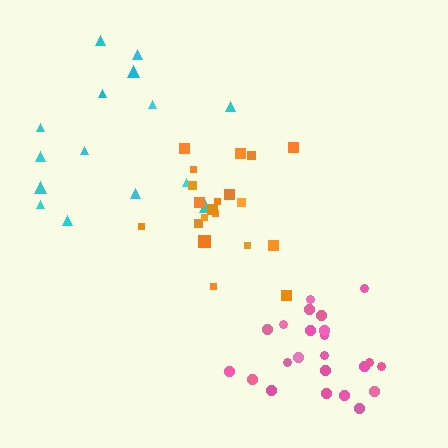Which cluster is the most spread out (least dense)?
Cyan.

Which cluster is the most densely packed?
Orange.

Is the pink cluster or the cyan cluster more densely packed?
Pink.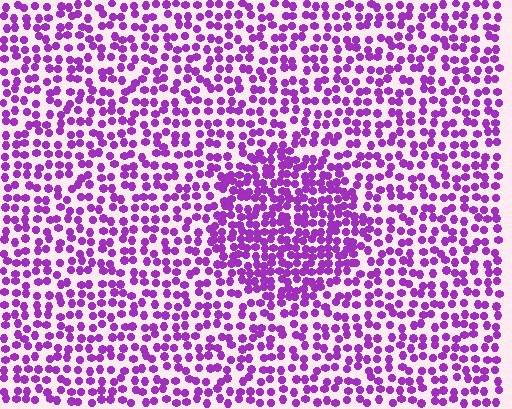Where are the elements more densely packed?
The elements are more densely packed inside the circle boundary.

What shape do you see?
I see a circle.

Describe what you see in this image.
The image contains small purple elements arranged at two different densities. A circle-shaped region is visible where the elements are more densely packed than the surrounding area.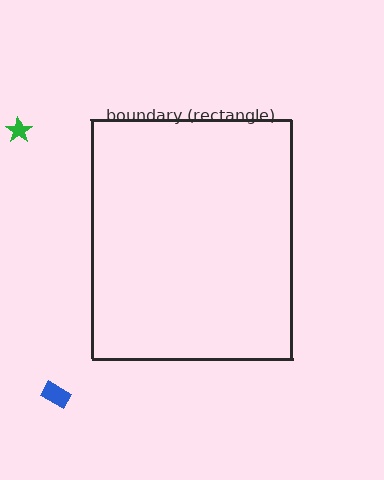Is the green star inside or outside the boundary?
Outside.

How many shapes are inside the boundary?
0 inside, 2 outside.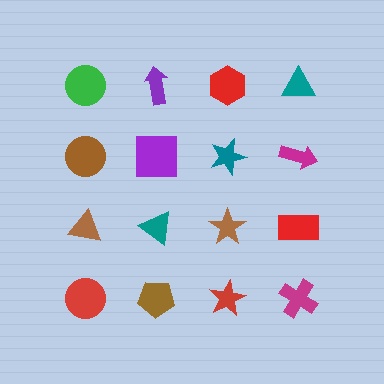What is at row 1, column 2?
A purple arrow.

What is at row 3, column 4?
A red rectangle.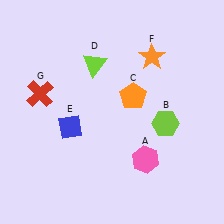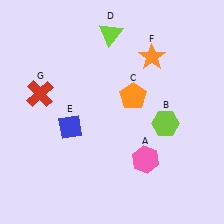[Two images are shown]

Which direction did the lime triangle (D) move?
The lime triangle (D) moved up.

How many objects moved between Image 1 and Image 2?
1 object moved between the two images.